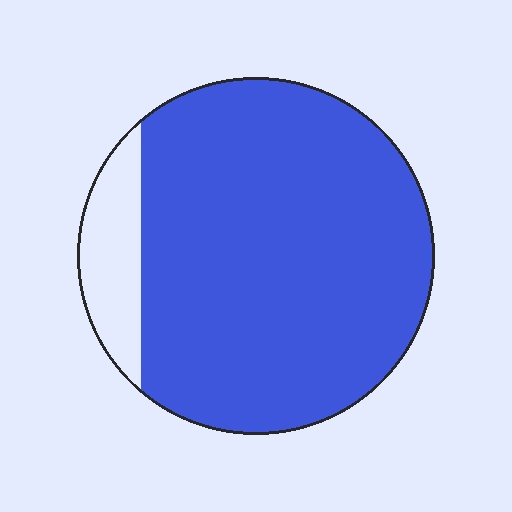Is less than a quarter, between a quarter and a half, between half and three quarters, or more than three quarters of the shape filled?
More than three quarters.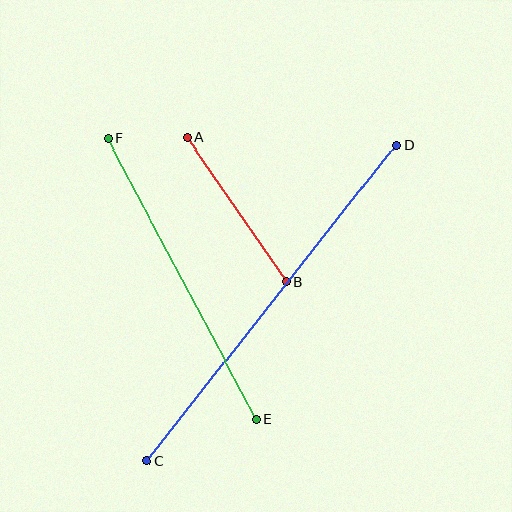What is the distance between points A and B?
The distance is approximately 176 pixels.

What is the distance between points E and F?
The distance is approximately 318 pixels.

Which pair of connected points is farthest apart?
Points C and D are farthest apart.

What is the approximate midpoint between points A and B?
The midpoint is at approximately (236, 210) pixels.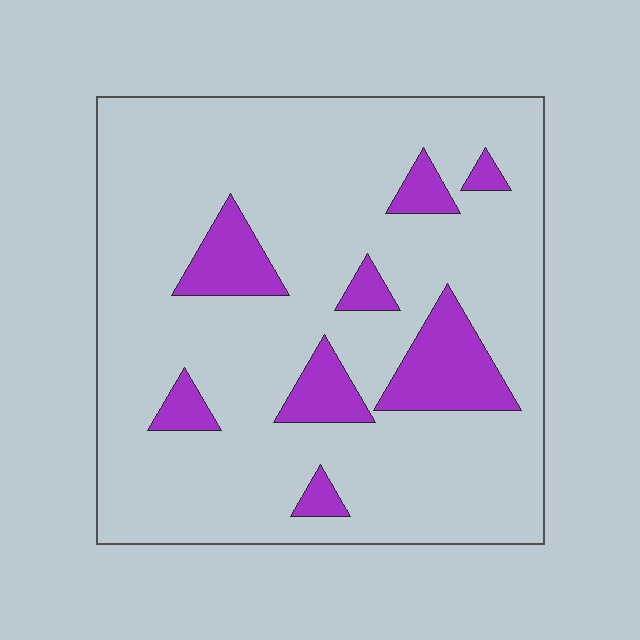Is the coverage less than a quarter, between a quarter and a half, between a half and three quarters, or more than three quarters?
Less than a quarter.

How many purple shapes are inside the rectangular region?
8.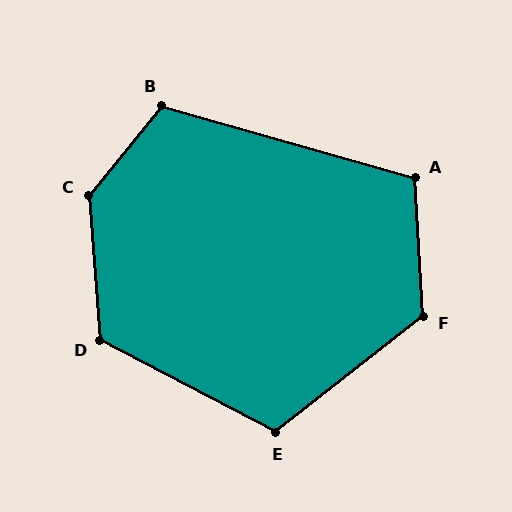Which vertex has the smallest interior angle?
A, at approximately 109 degrees.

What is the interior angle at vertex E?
Approximately 114 degrees (obtuse).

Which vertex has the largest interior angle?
C, at approximately 137 degrees.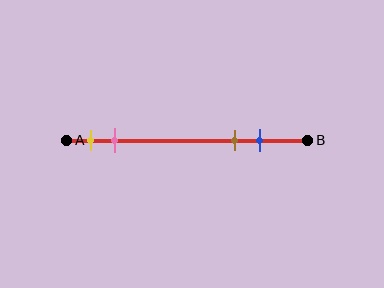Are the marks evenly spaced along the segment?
No, the marks are not evenly spaced.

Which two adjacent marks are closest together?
The yellow and pink marks are the closest adjacent pair.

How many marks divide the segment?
There are 4 marks dividing the segment.